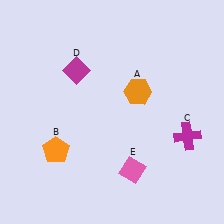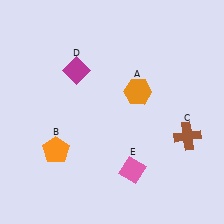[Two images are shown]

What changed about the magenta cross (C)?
In Image 1, C is magenta. In Image 2, it changed to brown.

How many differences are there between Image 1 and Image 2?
There is 1 difference between the two images.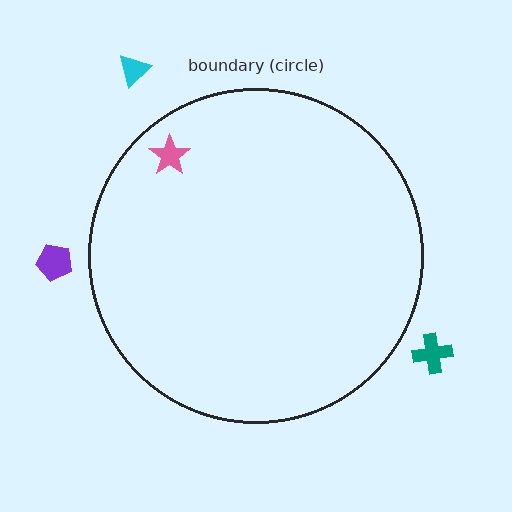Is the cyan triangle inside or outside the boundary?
Outside.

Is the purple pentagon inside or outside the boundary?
Outside.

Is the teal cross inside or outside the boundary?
Outside.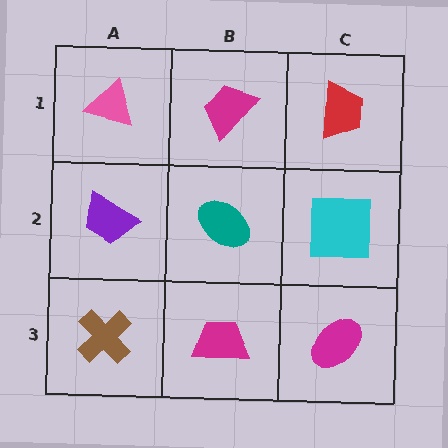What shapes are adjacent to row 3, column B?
A teal ellipse (row 2, column B), a brown cross (row 3, column A), a magenta ellipse (row 3, column C).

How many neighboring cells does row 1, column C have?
2.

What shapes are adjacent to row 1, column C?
A cyan square (row 2, column C), a magenta trapezoid (row 1, column B).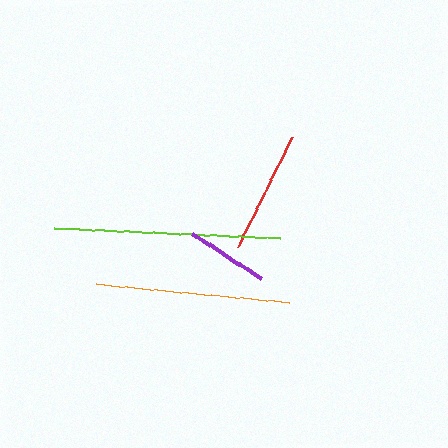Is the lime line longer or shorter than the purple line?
The lime line is longer than the purple line.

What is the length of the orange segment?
The orange segment is approximately 193 pixels long.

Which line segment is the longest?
The lime line is the longest at approximately 226 pixels.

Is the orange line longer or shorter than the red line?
The orange line is longer than the red line.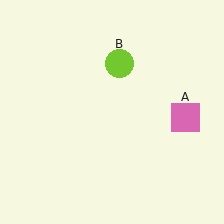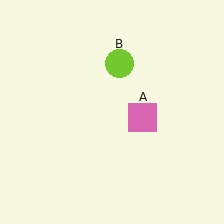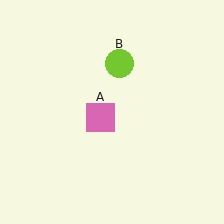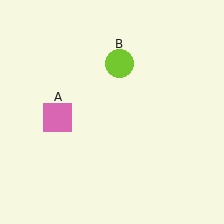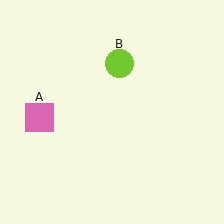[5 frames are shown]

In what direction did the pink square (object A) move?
The pink square (object A) moved left.